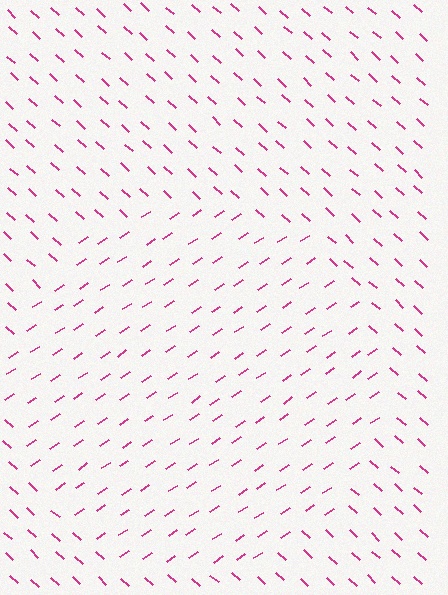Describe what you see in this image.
The image is filled with small magenta line segments. A circle region in the image has lines oriented differently from the surrounding lines, creating a visible texture boundary.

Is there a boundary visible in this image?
Yes, there is a texture boundary formed by a change in line orientation.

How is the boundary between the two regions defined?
The boundary is defined purely by a change in line orientation (approximately 76 degrees difference). All lines are the same color and thickness.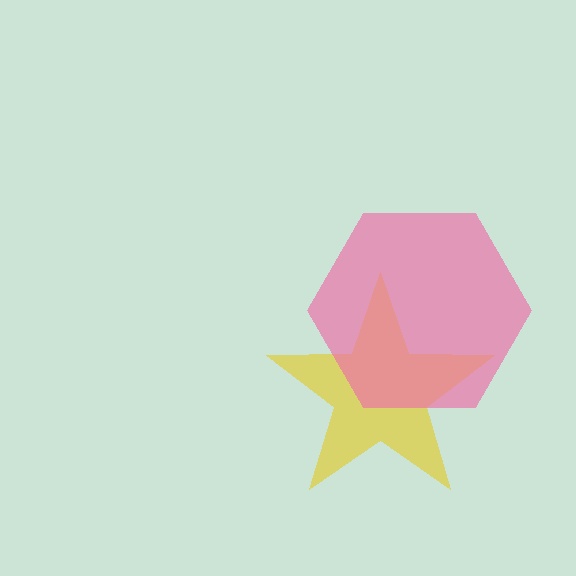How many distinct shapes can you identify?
There are 2 distinct shapes: a yellow star, a pink hexagon.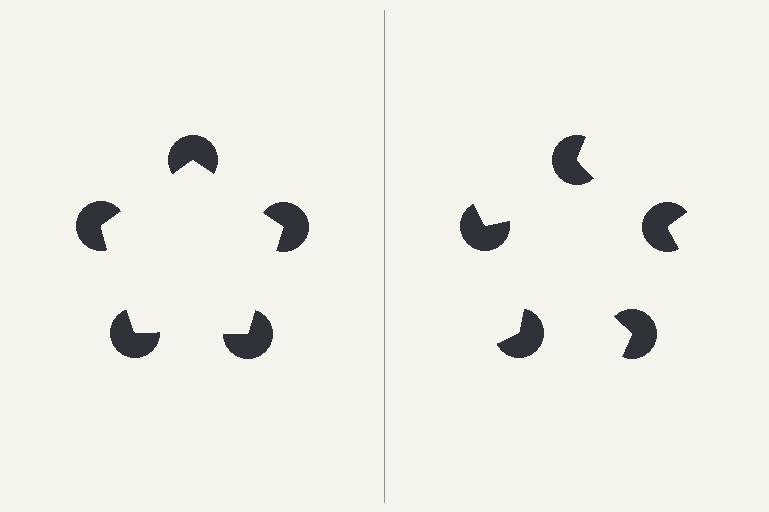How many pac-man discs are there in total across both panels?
10 — 5 on each side.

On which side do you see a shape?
An illusory pentagon appears on the left side. On the right side the wedge cuts are rotated, so no coherent shape forms.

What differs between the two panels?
The pac-man discs are positioned identically on both sides; only the wedge orientations differ. On the left they align to a pentagon; on the right they are misaligned.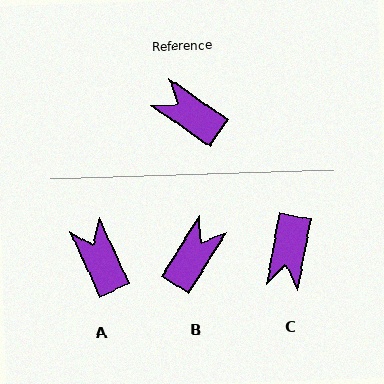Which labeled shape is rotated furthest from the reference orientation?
C, about 114 degrees away.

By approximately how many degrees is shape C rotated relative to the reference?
Approximately 114 degrees counter-clockwise.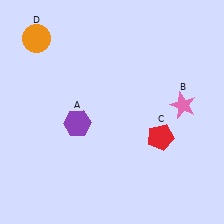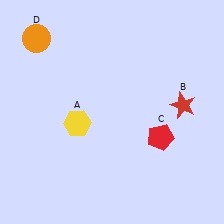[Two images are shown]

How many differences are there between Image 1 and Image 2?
There are 2 differences between the two images.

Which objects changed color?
A changed from purple to yellow. B changed from pink to red.